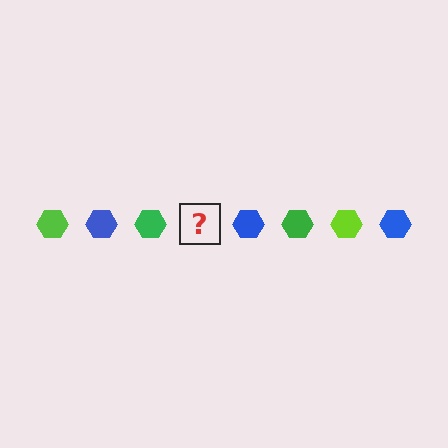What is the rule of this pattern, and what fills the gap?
The rule is that the pattern cycles through lime, blue, green hexagons. The gap should be filled with a lime hexagon.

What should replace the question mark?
The question mark should be replaced with a lime hexagon.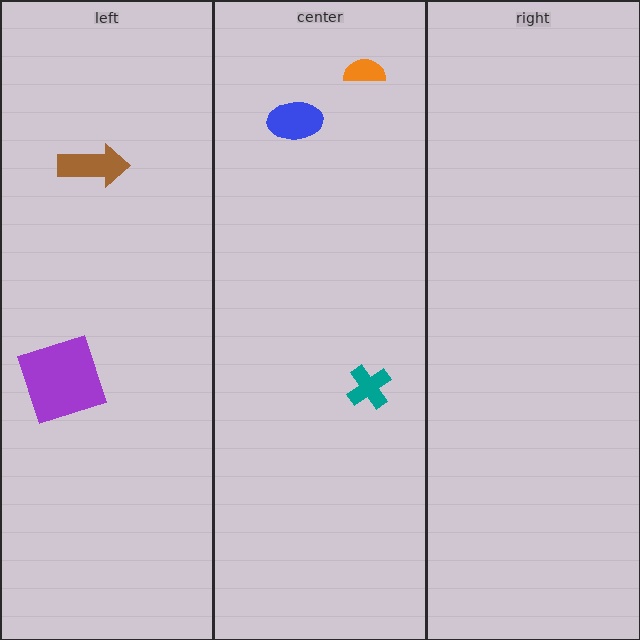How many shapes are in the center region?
3.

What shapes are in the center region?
The orange semicircle, the teal cross, the blue ellipse.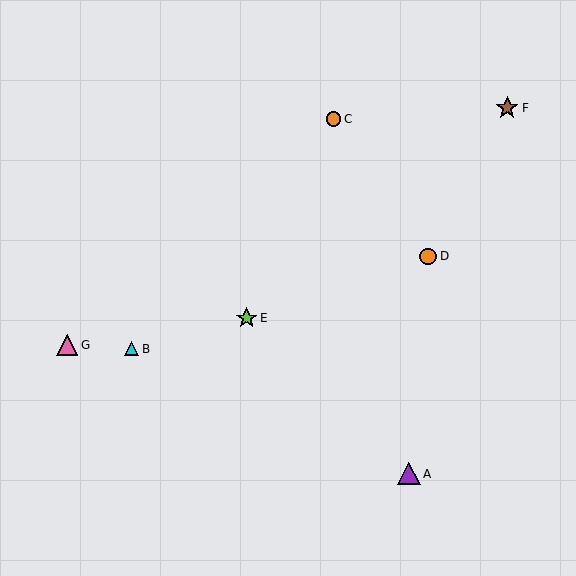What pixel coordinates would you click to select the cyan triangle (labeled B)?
Click at (132, 349) to select the cyan triangle B.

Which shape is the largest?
The brown star (labeled F) is the largest.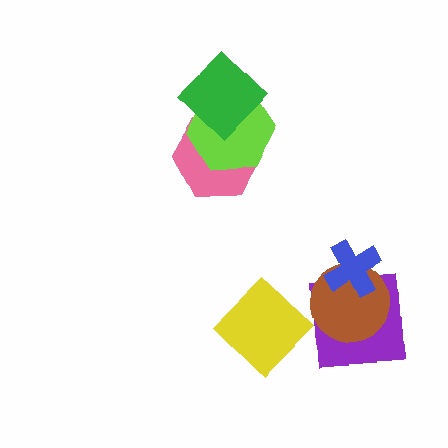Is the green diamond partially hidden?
No, no other shape covers it.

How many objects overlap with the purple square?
2 objects overlap with the purple square.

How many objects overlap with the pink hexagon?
2 objects overlap with the pink hexagon.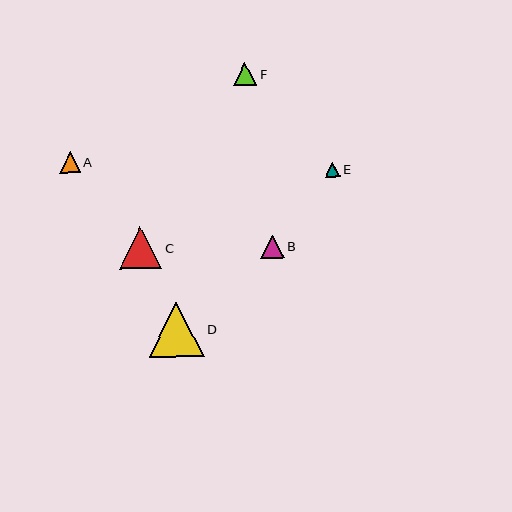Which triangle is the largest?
Triangle D is the largest with a size of approximately 56 pixels.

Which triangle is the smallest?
Triangle E is the smallest with a size of approximately 16 pixels.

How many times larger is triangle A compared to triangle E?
Triangle A is approximately 1.3 times the size of triangle E.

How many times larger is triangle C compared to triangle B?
Triangle C is approximately 1.8 times the size of triangle B.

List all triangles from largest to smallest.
From largest to smallest: D, C, B, F, A, E.